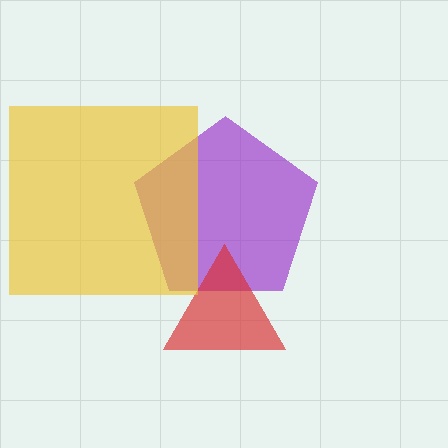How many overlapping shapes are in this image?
There are 3 overlapping shapes in the image.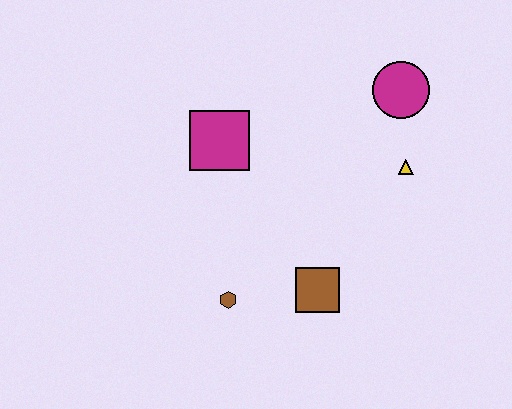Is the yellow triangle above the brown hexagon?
Yes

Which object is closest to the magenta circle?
The yellow triangle is closest to the magenta circle.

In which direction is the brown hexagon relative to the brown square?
The brown hexagon is to the left of the brown square.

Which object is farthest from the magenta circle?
The brown hexagon is farthest from the magenta circle.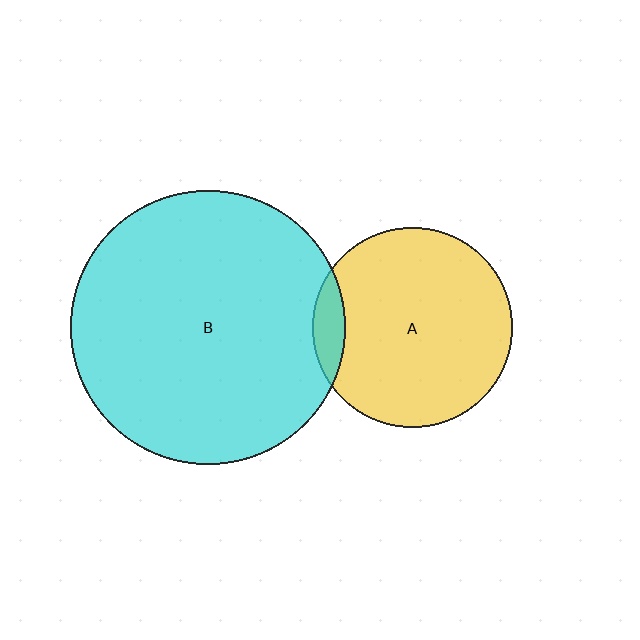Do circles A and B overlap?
Yes.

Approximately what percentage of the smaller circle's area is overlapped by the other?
Approximately 10%.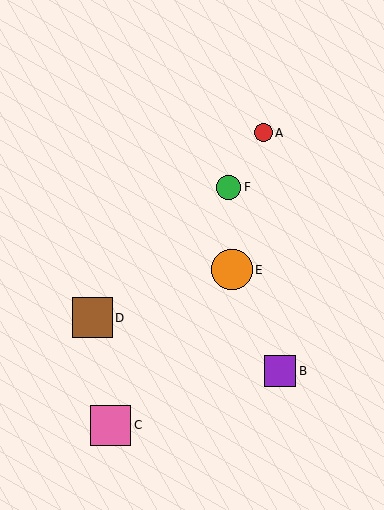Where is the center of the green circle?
The center of the green circle is at (229, 187).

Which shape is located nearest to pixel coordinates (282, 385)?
The purple square (labeled B) at (280, 371) is nearest to that location.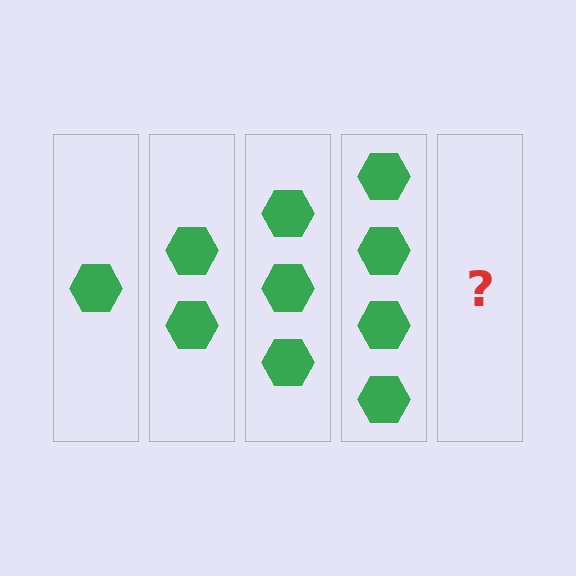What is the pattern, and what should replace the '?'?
The pattern is that each step adds one more hexagon. The '?' should be 5 hexagons.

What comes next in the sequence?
The next element should be 5 hexagons.